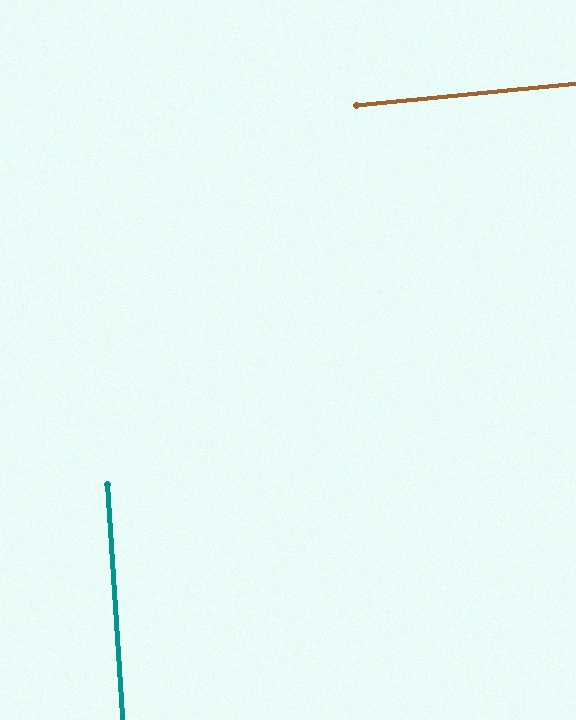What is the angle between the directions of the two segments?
Approximately 88 degrees.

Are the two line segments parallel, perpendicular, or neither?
Perpendicular — they meet at approximately 88°.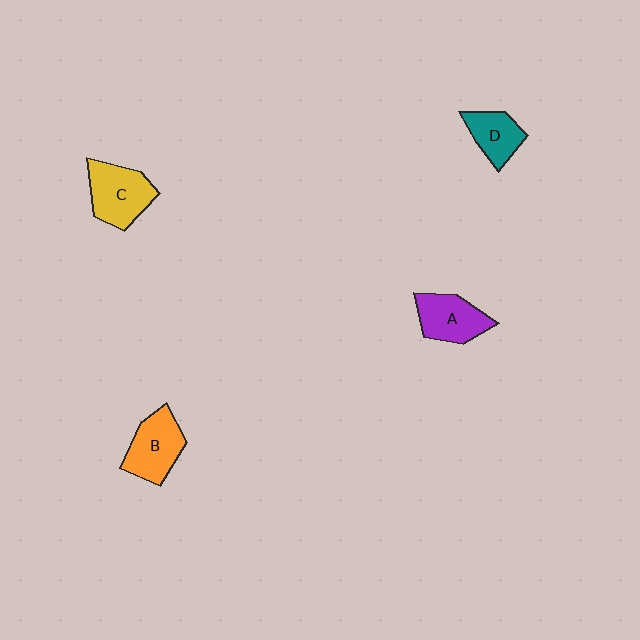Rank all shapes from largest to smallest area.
From largest to smallest: C (yellow), B (orange), A (purple), D (teal).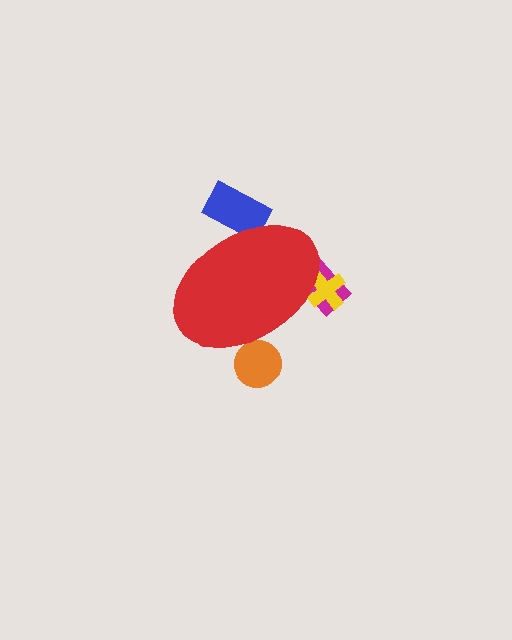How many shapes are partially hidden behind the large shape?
4 shapes are partially hidden.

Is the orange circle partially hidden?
Yes, the orange circle is partially hidden behind the red ellipse.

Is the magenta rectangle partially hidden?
Yes, the magenta rectangle is partially hidden behind the red ellipse.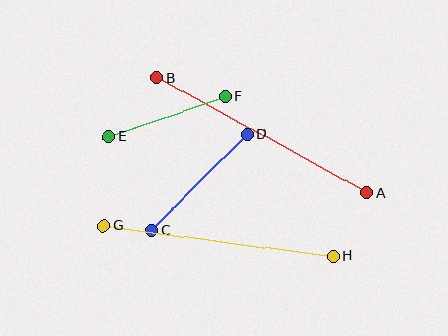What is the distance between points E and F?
The distance is approximately 124 pixels.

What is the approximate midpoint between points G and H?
The midpoint is at approximately (218, 241) pixels.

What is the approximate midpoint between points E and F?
The midpoint is at approximately (167, 116) pixels.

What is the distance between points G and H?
The distance is approximately 232 pixels.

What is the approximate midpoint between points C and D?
The midpoint is at approximately (199, 182) pixels.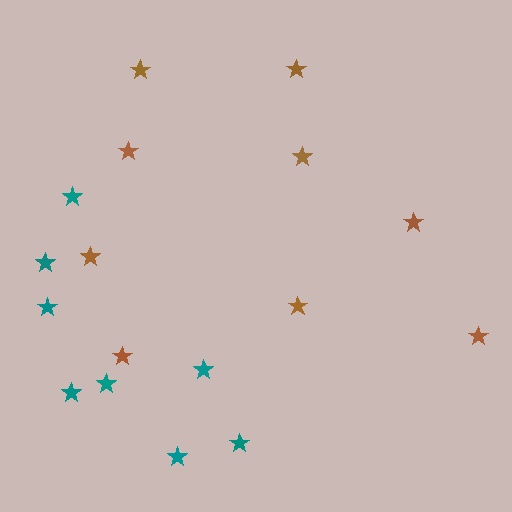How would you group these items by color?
There are 2 groups: one group of teal stars (8) and one group of brown stars (9).